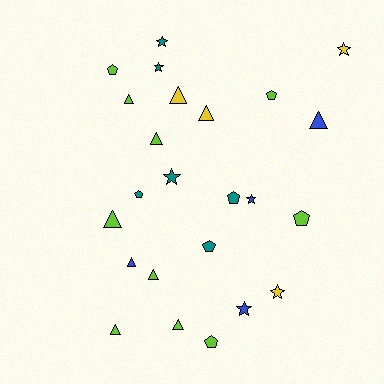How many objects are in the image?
There are 24 objects.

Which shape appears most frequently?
Triangle, with 10 objects.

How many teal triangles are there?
There are no teal triangles.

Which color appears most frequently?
Lime, with 10 objects.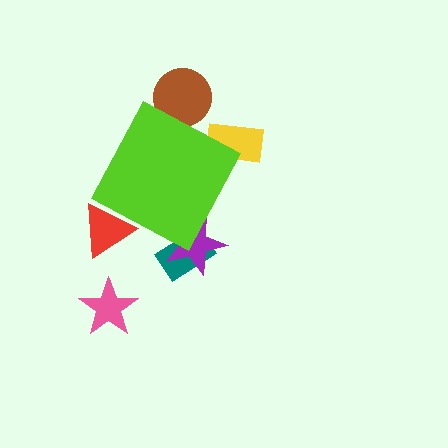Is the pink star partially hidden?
No, the pink star is fully visible.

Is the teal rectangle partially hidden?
Yes, the teal rectangle is partially hidden behind the lime diamond.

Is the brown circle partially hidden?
Yes, the brown circle is partially hidden behind the lime diamond.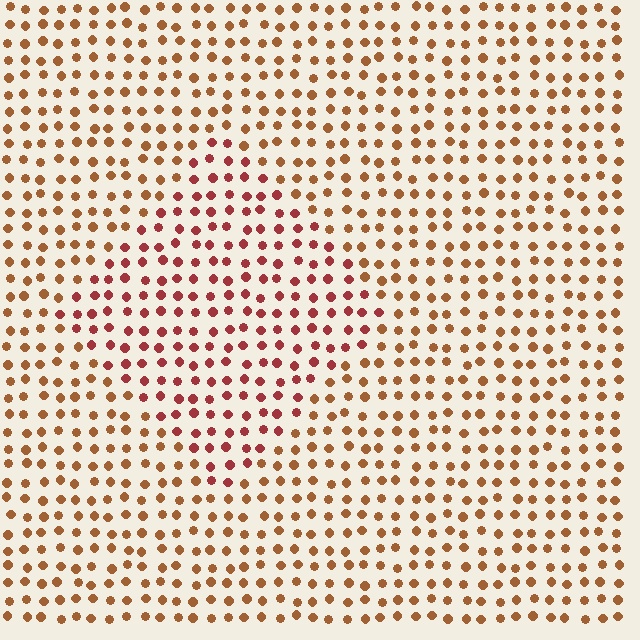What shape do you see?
I see a diamond.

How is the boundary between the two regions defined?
The boundary is defined purely by a slight shift in hue (about 30 degrees). Spacing, size, and orientation are identical on both sides.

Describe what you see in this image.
The image is filled with small brown elements in a uniform arrangement. A diamond-shaped region is visible where the elements are tinted to a slightly different hue, forming a subtle color boundary.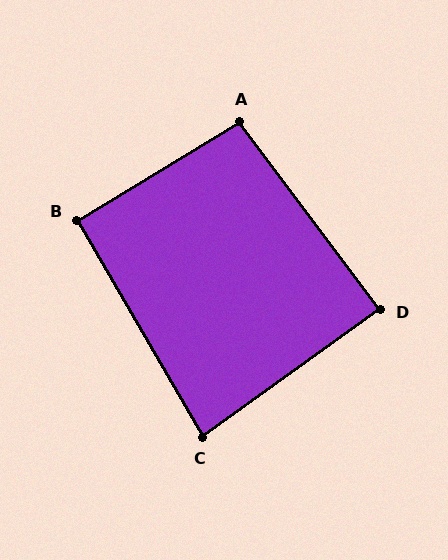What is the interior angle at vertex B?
Approximately 91 degrees (approximately right).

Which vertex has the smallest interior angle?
C, at approximately 84 degrees.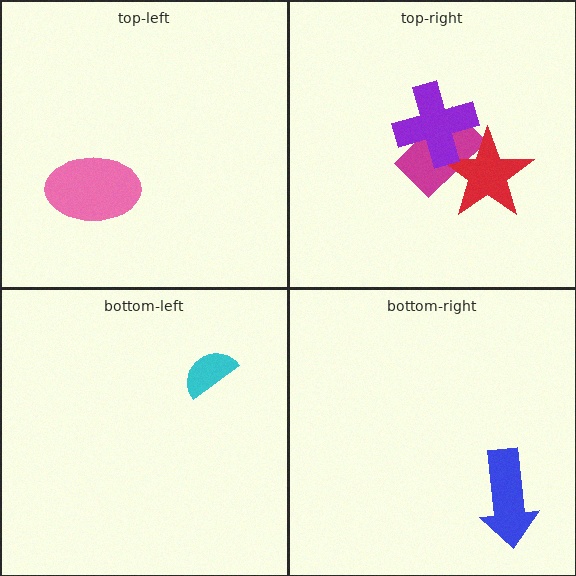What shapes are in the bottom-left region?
The cyan semicircle.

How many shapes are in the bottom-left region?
1.